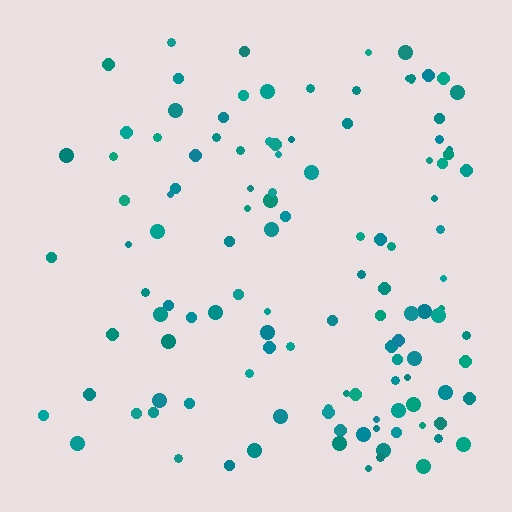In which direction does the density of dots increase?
From left to right, with the right side densest.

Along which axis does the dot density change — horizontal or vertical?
Horizontal.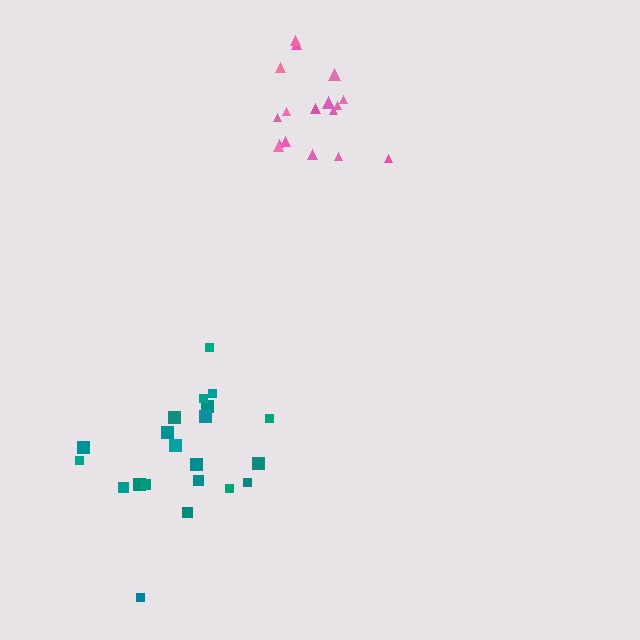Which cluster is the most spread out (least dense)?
Teal.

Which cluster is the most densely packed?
Pink.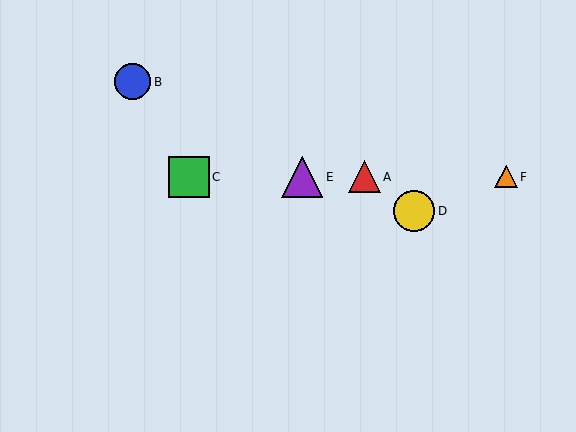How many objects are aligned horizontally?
4 objects (A, C, E, F) are aligned horizontally.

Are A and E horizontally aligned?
Yes, both are at y≈177.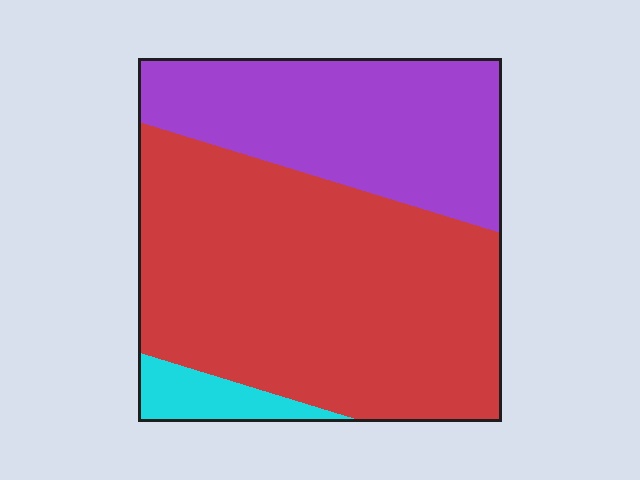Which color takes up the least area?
Cyan, at roughly 5%.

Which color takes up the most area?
Red, at roughly 60%.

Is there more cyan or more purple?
Purple.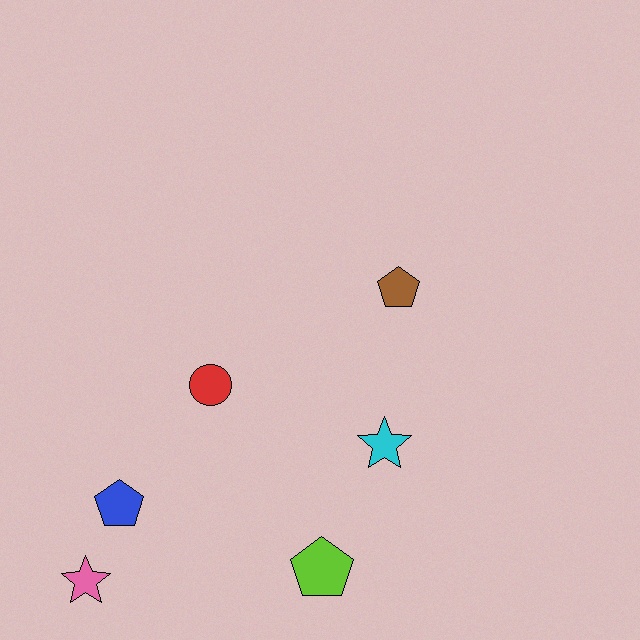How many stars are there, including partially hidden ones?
There are 2 stars.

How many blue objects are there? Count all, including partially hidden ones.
There is 1 blue object.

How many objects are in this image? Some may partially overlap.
There are 6 objects.